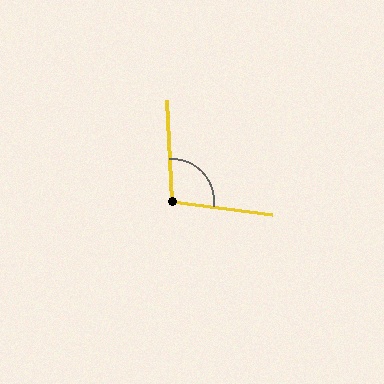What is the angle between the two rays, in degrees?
Approximately 100 degrees.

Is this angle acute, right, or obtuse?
It is obtuse.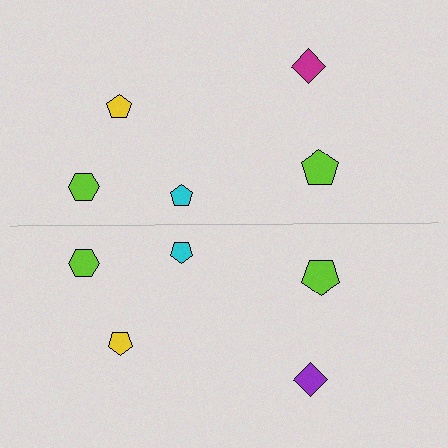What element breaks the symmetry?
The purple diamond on the bottom side breaks the symmetry — its mirror counterpart is magenta.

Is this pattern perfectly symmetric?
No, the pattern is not perfectly symmetric. The purple diamond on the bottom side breaks the symmetry — its mirror counterpart is magenta.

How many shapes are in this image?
There are 10 shapes in this image.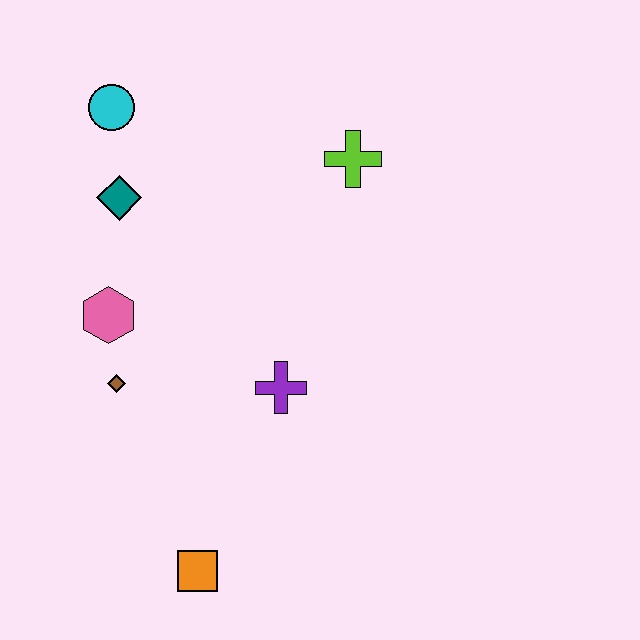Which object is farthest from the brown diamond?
The lime cross is farthest from the brown diamond.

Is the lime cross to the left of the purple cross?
No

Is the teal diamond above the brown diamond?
Yes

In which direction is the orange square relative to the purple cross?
The orange square is below the purple cross.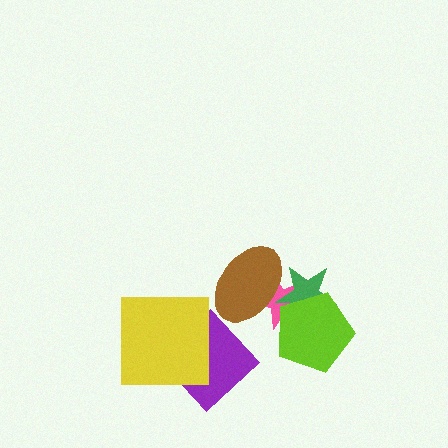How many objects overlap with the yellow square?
1 object overlaps with the yellow square.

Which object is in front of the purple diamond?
The yellow square is in front of the purple diamond.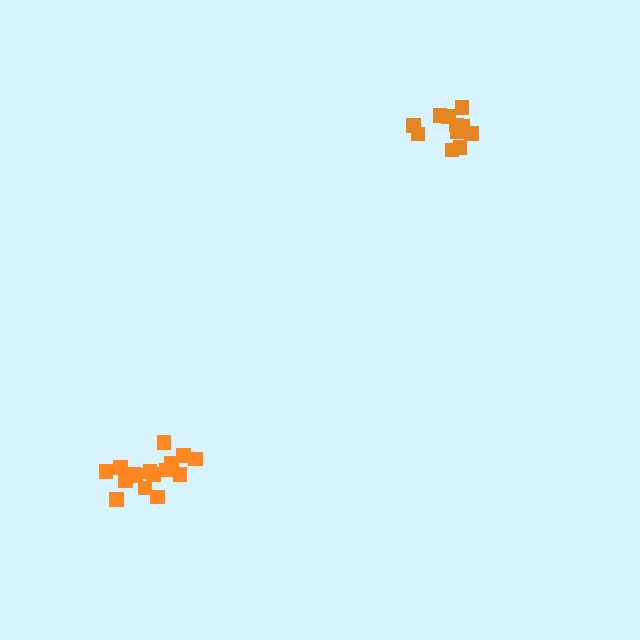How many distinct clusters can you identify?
There are 2 distinct clusters.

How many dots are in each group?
Group 1: 11 dots, Group 2: 16 dots (27 total).